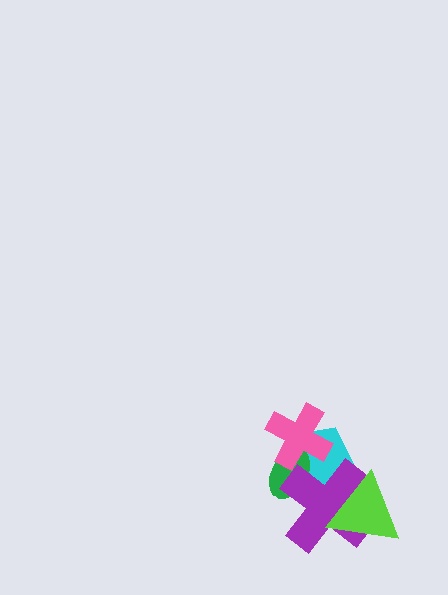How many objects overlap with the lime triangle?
2 objects overlap with the lime triangle.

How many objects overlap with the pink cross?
2 objects overlap with the pink cross.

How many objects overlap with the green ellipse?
3 objects overlap with the green ellipse.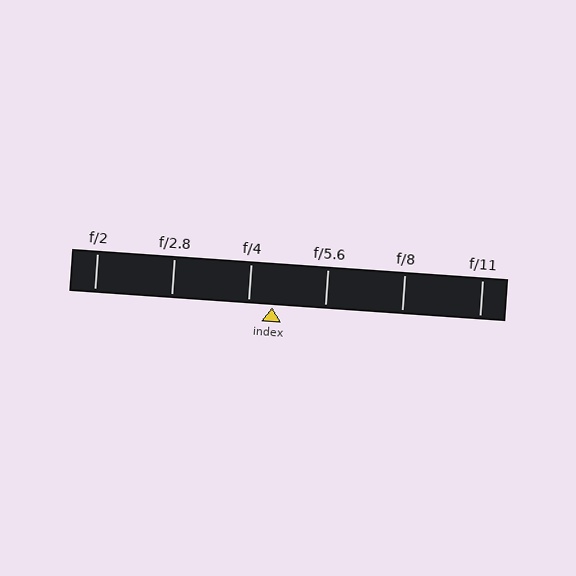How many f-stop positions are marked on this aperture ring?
There are 6 f-stop positions marked.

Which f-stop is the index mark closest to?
The index mark is closest to f/4.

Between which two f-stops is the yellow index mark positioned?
The index mark is between f/4 and f/5.6.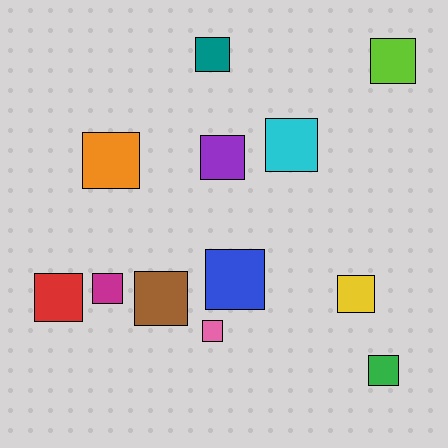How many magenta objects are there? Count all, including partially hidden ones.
There is 1 magenta object.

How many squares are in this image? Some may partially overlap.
There are 12 squares.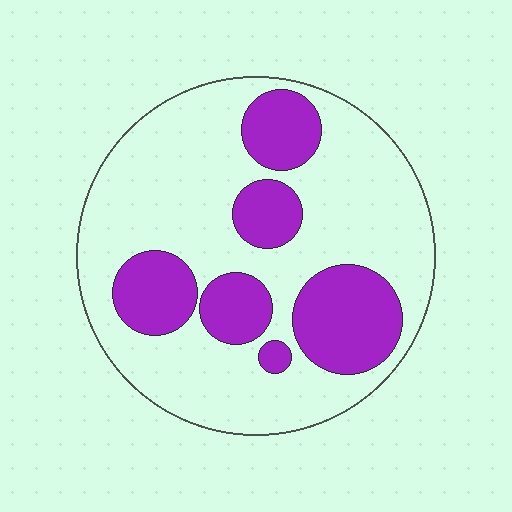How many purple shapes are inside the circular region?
6.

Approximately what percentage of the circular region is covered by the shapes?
Approximately 30%.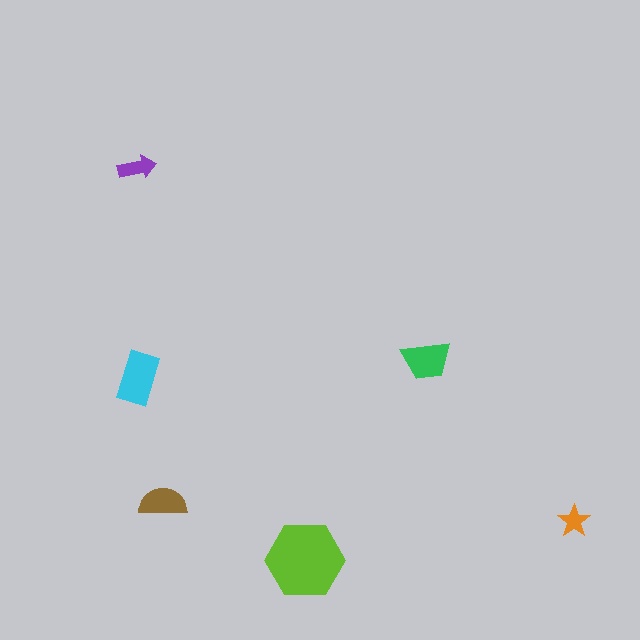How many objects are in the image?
There are 6 objects in the image.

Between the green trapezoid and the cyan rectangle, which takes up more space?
The cyan rectangle.